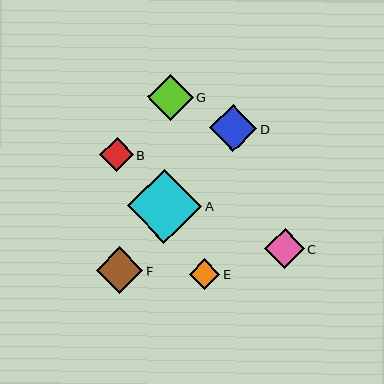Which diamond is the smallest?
Diamond E is the smallest with a size of approximately 31 pixels.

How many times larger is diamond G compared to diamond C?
Diamond G is approximately 1.2 times the size of diamond C.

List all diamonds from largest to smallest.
From largest to smallest: A, D, F, G, C, B, E.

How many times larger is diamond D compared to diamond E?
Diamond D is approximately 1.5 times the size of diamond E.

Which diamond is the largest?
Diamond A is the largest with a size of approximately 74 pixels.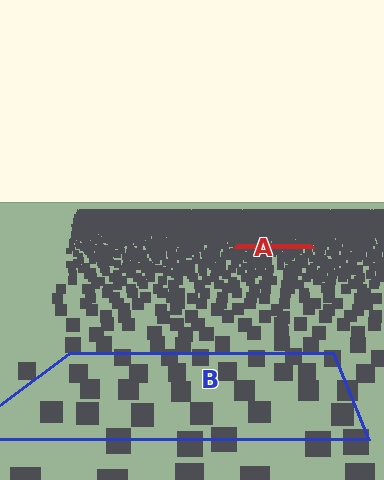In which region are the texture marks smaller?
The texture marks are smaller in region A, because it is farther away.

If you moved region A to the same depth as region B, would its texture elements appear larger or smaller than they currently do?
They would appear larger. At a closer depth, the same texture elements are projected at a bigger on-screen size.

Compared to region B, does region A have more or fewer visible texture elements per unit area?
Region A has more texture elements per unit area — they are packed more densely because it is farther away.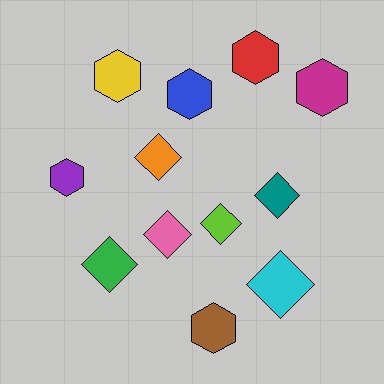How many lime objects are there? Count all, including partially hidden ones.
There is 1 lime object.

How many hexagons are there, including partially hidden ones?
There are 6 hexagons.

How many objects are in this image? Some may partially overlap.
There are 12 objects.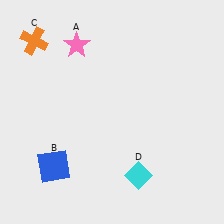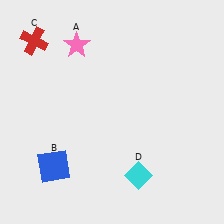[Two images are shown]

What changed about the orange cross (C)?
In Image 1, C is orange. In Image 2, it changed to red.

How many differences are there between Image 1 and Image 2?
There is 1 difference between the two images.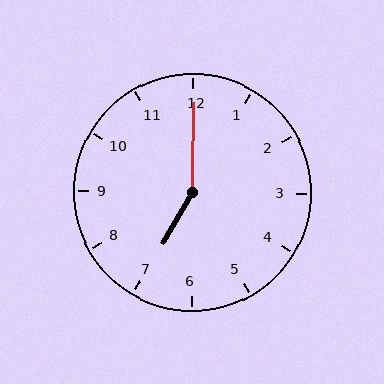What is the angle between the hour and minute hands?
Approximately 150 degrees.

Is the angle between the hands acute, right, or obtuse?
It is obtuse.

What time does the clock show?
7:00.